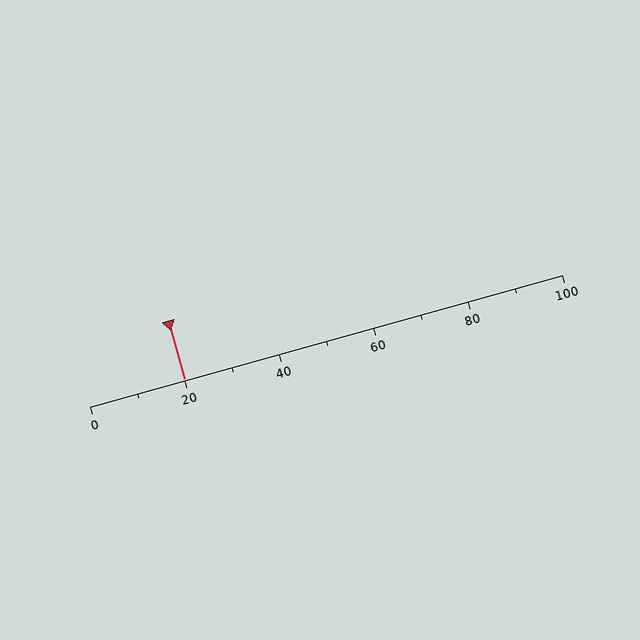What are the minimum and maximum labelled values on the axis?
The axis runs from 0 to 100.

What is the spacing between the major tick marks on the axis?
The major ticks are spaced 20 apart.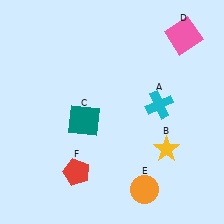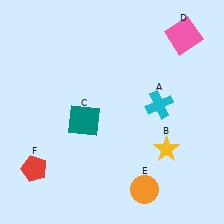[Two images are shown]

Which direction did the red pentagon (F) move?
The red pentagon (F) moved left.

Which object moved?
The red pentagon (F) moved left.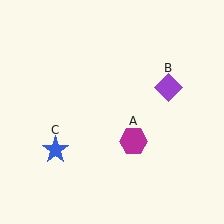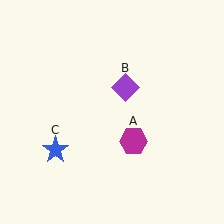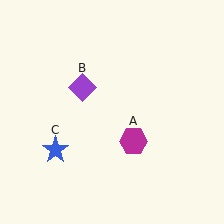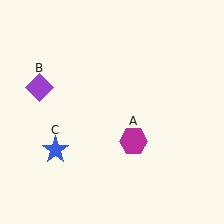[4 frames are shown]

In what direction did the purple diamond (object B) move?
The purple diamond (object B) moved left.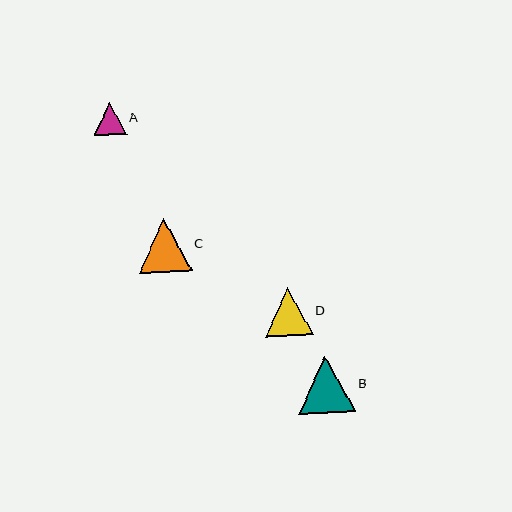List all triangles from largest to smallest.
From largest to smallest: B, C, D, A.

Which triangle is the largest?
Triangle B is the largest with a size of approximately 57 pixels.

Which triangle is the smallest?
Triangle A is the smallest with a size of approximately 32 pixels.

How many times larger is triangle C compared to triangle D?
Triangle C is approximately 1.1 times the size of triangle D.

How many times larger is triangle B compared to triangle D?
Triangle B is approximately 1.2 times the size of triangle D.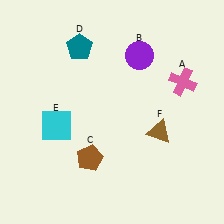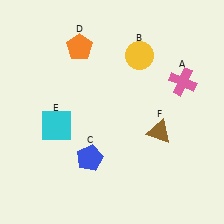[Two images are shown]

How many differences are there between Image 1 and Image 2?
There are 3 differences between the two images.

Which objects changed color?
B changed from purple to yellow. C changed from brown to blue. D changed from teal to orange.